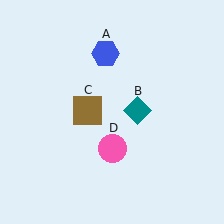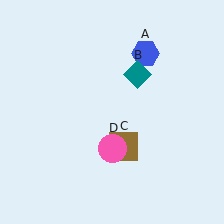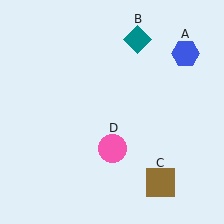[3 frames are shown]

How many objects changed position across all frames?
3 objects changed position: blue hexagon (object A), teal diamond (object B), brown square (object C).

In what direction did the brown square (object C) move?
The brown square (object C) moved down and to the right.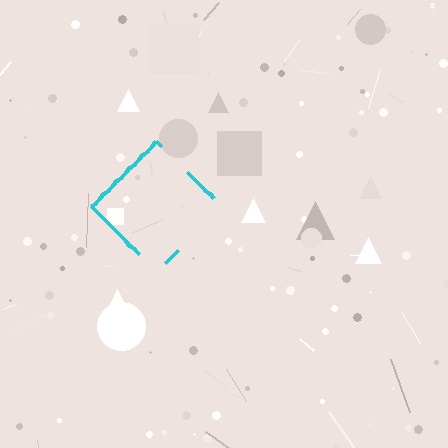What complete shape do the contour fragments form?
The contour fragments form a diamond.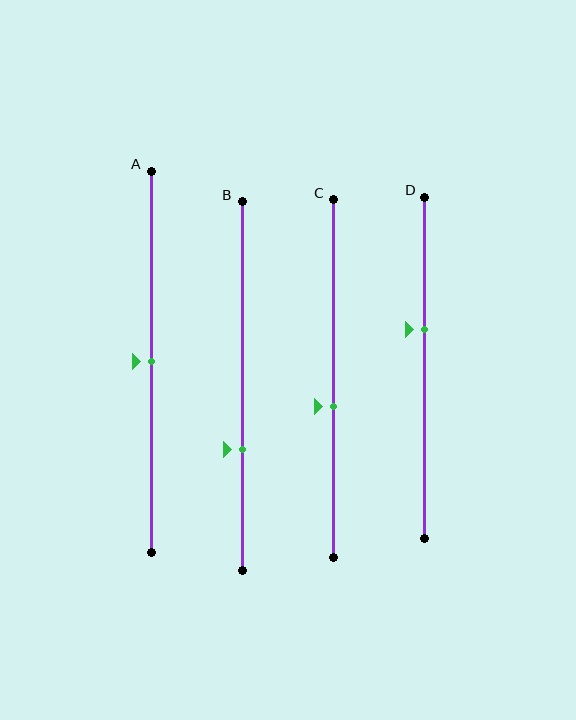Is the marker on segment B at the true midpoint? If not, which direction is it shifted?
No, the marker on segment B is shifted downward by about 17% of the segment length.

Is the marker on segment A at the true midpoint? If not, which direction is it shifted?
Yes, the marker on segment A is at the true midpoint.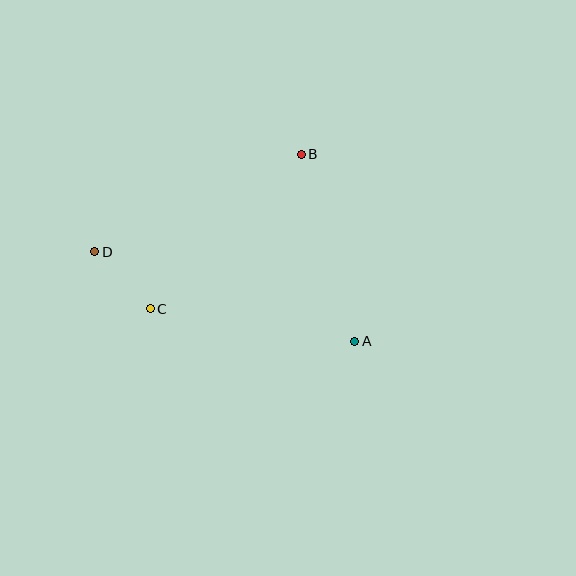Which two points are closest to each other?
Points C and D are closest to each other.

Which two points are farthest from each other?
Points A and D are farthest from each other.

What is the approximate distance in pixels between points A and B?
The distance between A and B is approximately 195 pixels.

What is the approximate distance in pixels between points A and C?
The distance between A and C is approximately 207 pixels.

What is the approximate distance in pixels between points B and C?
The distance between B and C is approximately 216 pixels.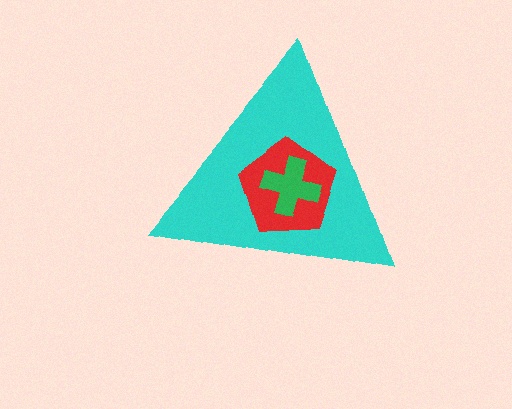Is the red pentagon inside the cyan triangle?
Yes.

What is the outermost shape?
The cyan triangle.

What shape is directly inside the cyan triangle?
The red pentagon.